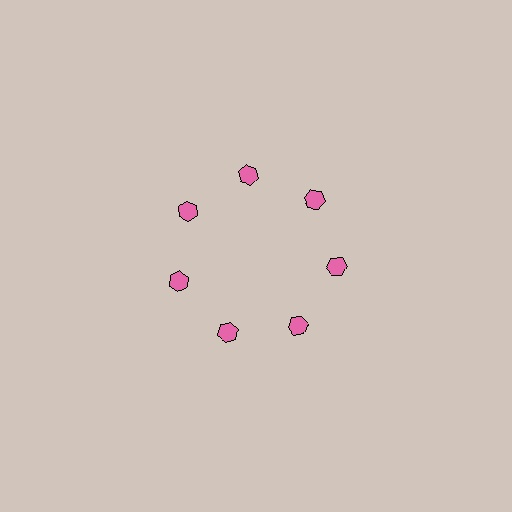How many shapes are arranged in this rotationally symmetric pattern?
There are 7 shapes, arranged in 7 groups of 1.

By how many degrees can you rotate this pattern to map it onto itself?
The pattern maps onto itself every 51 degrees of rotation.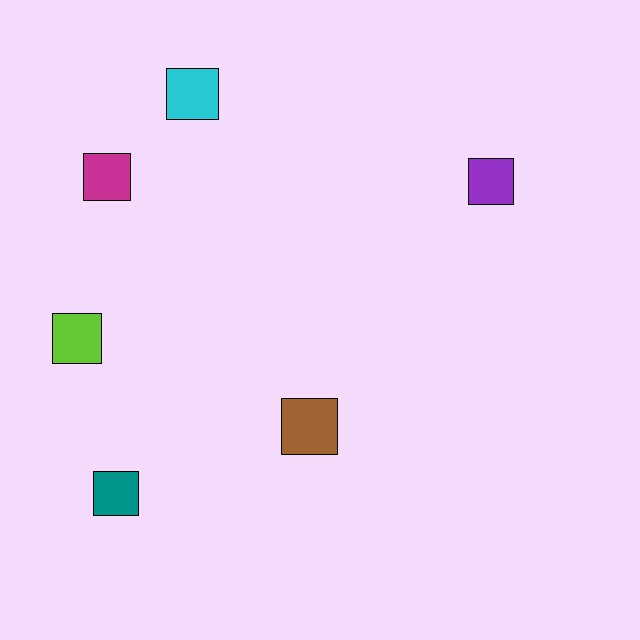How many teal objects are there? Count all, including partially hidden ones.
There is 1 teal object.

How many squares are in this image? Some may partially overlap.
There are 6 squares.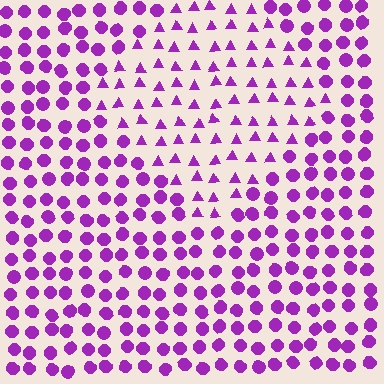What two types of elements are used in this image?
The image uses triangles inside the diamond region and circles outside it.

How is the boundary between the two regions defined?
The boundary is defined by a change in element shape: triangles inside vs. circles outside. All elements share the same color and spacing.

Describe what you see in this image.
The image is filled with small purple elements arranged in a uniform grid. A diamond-shaped region contains triangles, while the surrounding area contains circles. The boundary is defined purely by the change in element shape.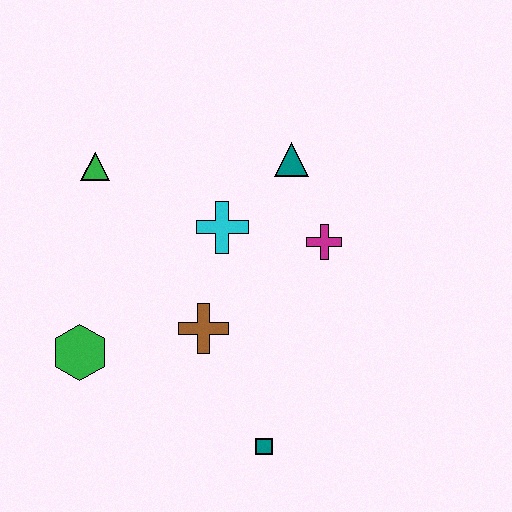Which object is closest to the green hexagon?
The brown cross is closest to the green hexagon.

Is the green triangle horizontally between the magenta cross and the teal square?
No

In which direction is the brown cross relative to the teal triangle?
The brown cross is below the teal triangle.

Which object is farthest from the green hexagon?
The teal triangle is farthest from the green hexagon.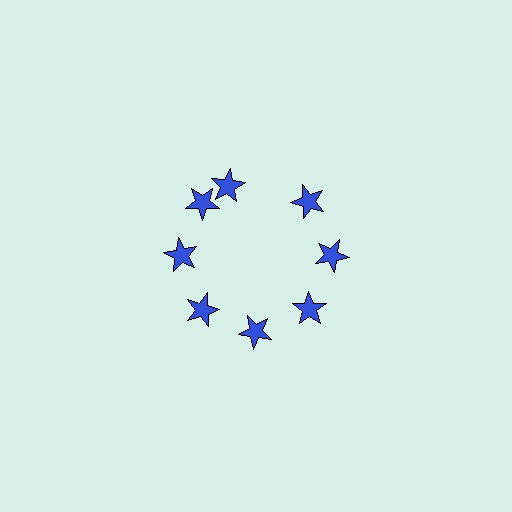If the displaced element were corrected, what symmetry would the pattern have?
It would have 8-fold rotational symmetry — the pattern would map onto itself every 45 degrees.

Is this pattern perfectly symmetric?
No. The 8 blue stars are arranged in a ring, but one element near the 12 o'clock position is rotated out of alignment along the ring, breaking the 8-fold rotational symmetry.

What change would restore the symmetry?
The symmetry would be restored by rotating it back into even spacing with its neighbors so that all 8 stars sit at equal angles and equal distance from the center.